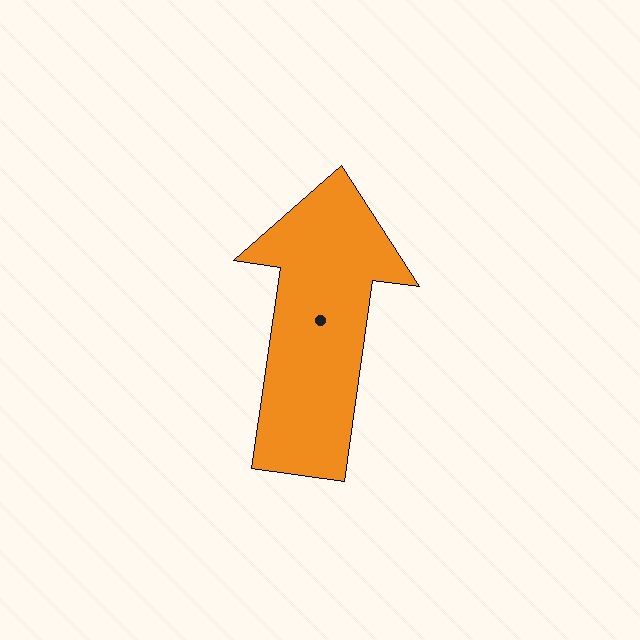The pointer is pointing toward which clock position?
Roughly 12 o'clock.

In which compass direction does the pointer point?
North.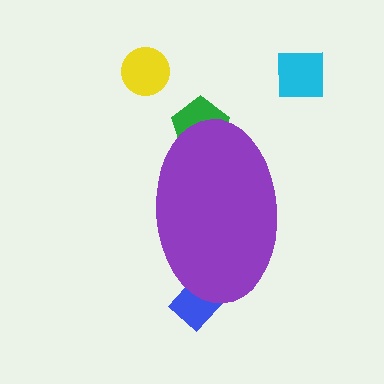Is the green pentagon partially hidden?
Yes, the green pentagon is partially hidden behind the purple ellipse.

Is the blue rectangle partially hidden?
Yes, the blue rectangle is partially hidden behind the purple ellipse.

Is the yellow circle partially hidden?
No, the yellow circle is fully visible.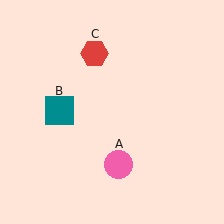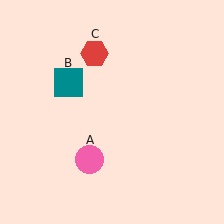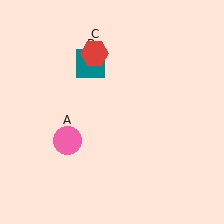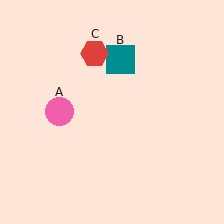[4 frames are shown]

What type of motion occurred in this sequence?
The pink circle (object A), teal square (object B) rotated clockwise around the center of the scene.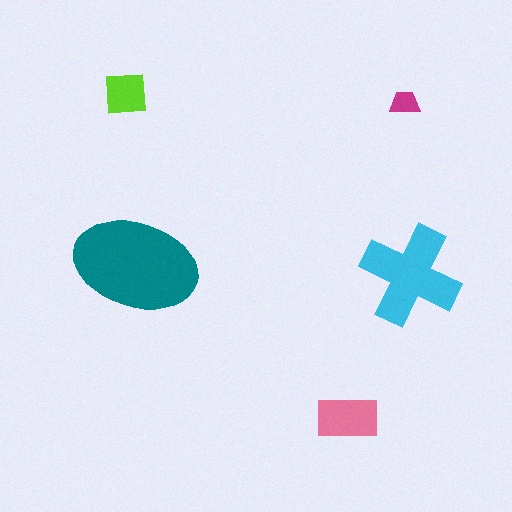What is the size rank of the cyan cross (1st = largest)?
2nd.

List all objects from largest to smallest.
The teal ellipse, the cyan cross, the pink rectangle, the lime square, the magenta trapezoid.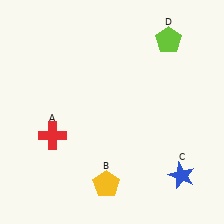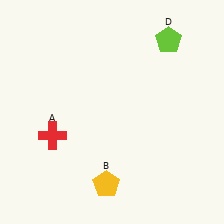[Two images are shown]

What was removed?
The blue star (C) was removed in Image 2.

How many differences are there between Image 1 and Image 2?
There is 1 difference between the two images.